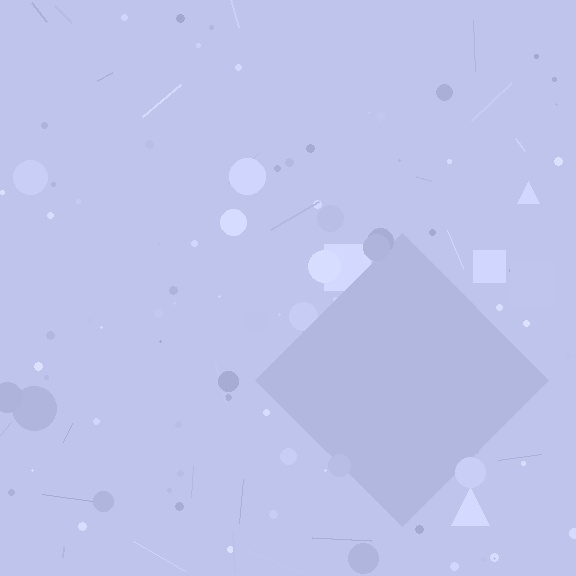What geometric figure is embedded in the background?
A diamond is embedded in the background.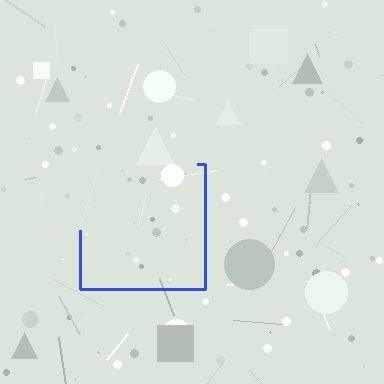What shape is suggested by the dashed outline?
The dashed outline suggests a square.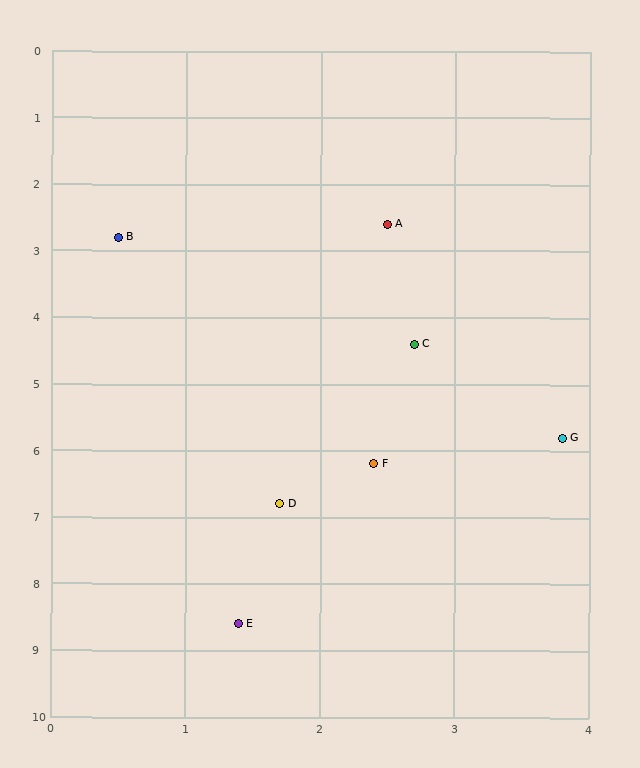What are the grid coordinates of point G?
Point G is at approximately (3.8, 5.8).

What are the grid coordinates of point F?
Point F is at approximately (2.4, 6.2).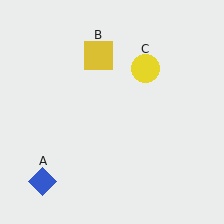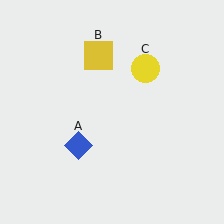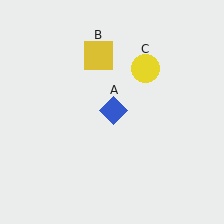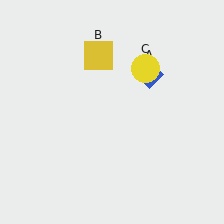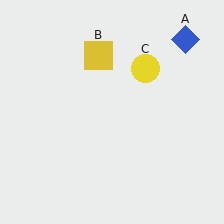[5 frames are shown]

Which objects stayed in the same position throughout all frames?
Yellow square (object B) and yellow circle (object C) remained stationary.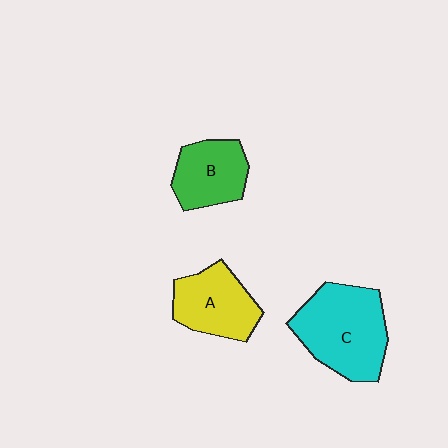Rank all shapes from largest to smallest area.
From largest to smallest: C (cyan), A (yellow), B (green).